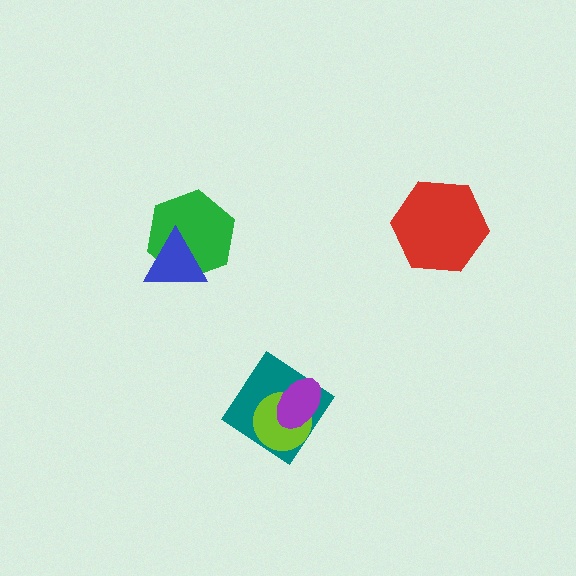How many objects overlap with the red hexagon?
0 objects overlap with the red hexagon.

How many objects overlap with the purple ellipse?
2 objects overlap with the purple ellipse.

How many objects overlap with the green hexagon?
1 object overlaps with the green hexagon.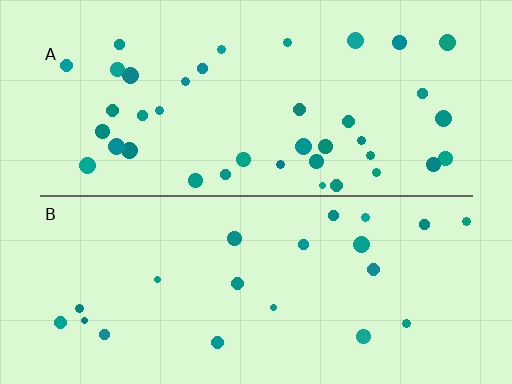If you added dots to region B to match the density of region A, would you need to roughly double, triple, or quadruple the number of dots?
Approximately double.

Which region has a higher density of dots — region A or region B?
A (the top).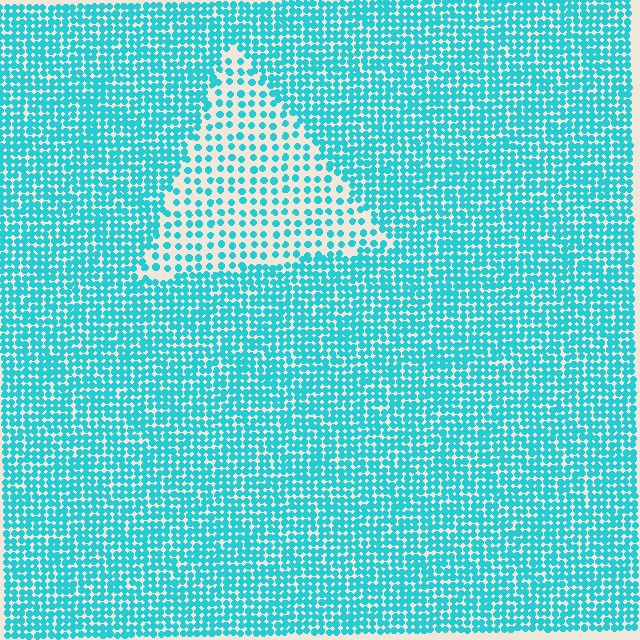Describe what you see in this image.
The image contains small cyan elements arranged at two different densities. A triangle-shaped region is visible where the elements are less densely packed than the surrounding area.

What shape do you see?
I see a triangle.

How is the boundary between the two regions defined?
The boundary is defined by a change in element density (approximately 2.2x ratio). All elements are the same color, size, and shape.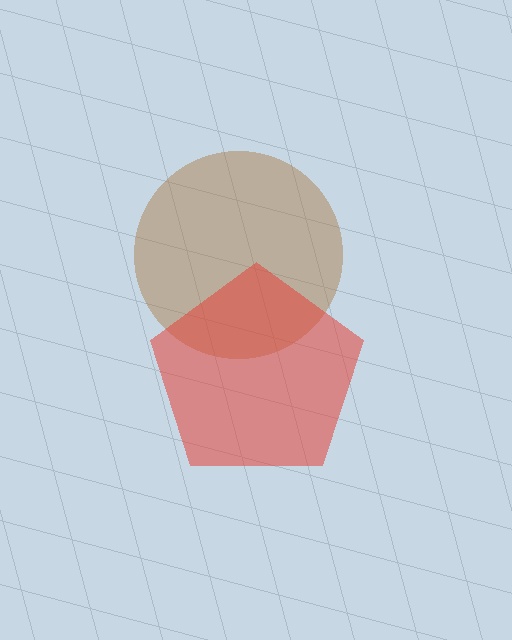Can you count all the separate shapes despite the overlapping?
Yes, there are 2 separate shapes.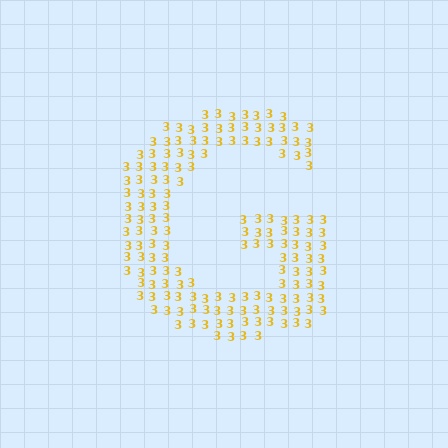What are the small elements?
The small elements are digit 3's.